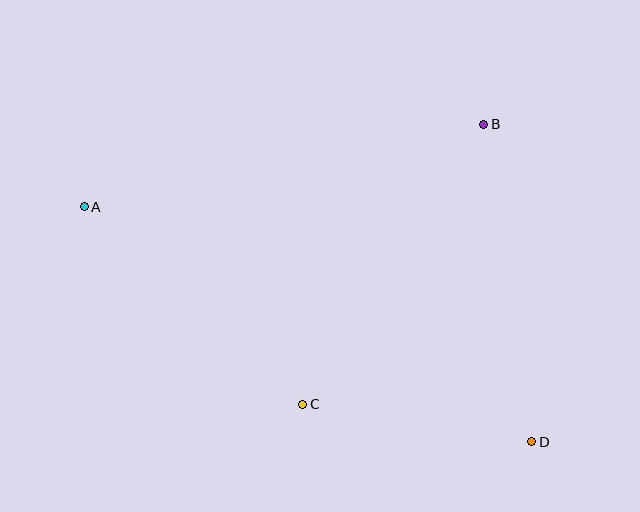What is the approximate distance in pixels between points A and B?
The distance between A and B is approximately 408 pixels.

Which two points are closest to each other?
Points C and D are closest to each other.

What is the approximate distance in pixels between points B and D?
The distance between B and D is approximately 321 pixels.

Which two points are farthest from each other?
Points A and D are farthest from each other.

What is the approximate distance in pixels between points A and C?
The distance between A and C is approximately 295 pixels.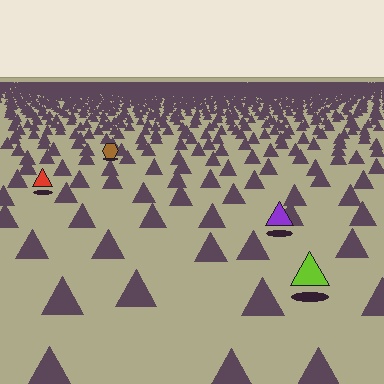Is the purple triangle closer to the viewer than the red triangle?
Yes. The purple triangle is closer — you can tell from the texture gradient: the ground texture is coarser near it.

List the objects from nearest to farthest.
From nearest to farthest: the lime triangle, the purple triangle, the red triangle, the brown hexagon.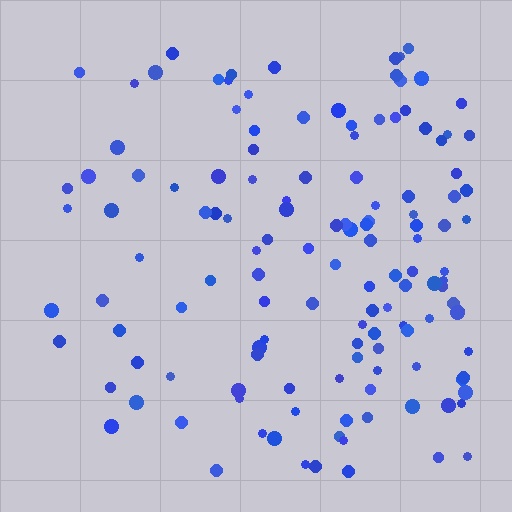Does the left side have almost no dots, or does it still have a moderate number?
Still a moderate number, just noticeably fewer than the right.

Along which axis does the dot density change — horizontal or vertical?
Horizontal.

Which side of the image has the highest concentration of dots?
The right.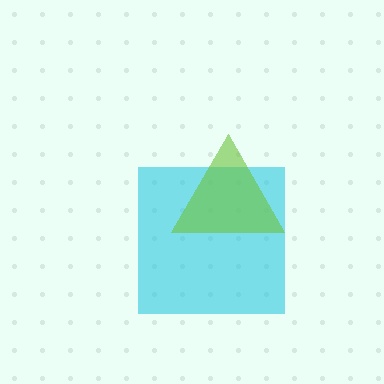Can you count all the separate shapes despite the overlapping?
Yes, there are 2 separate shapes.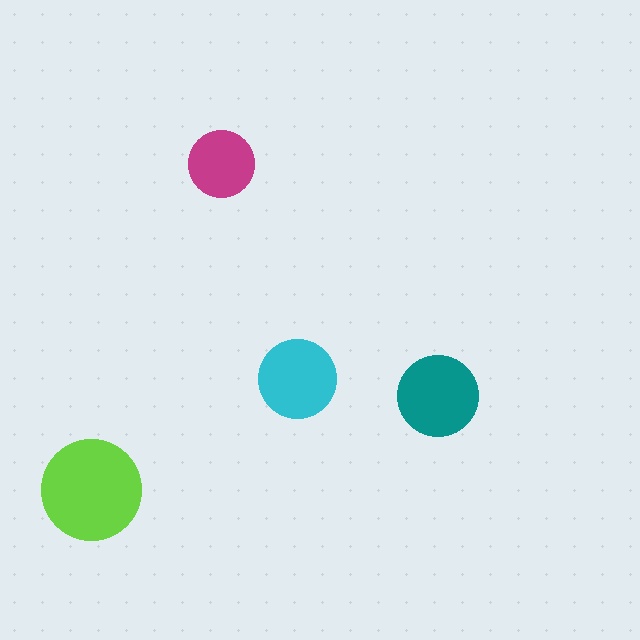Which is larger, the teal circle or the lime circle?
The lime one.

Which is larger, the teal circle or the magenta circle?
The teal one.